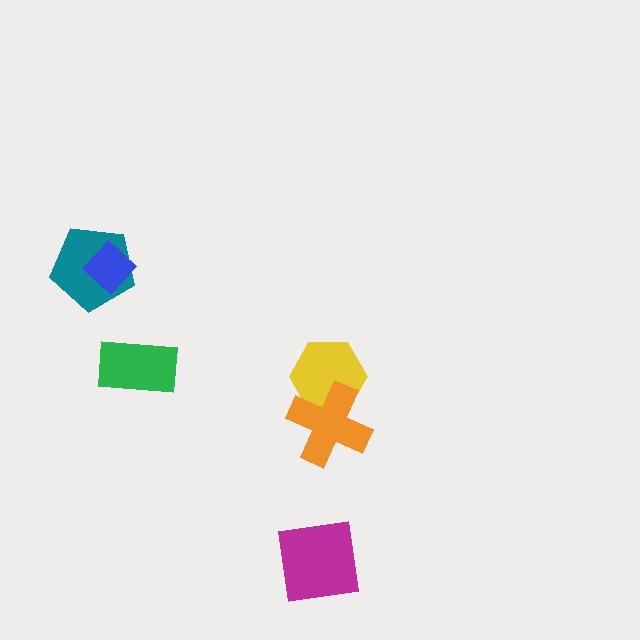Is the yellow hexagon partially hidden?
Yes, it is partially covered by another shape.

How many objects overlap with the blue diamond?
1 object overlaps with the blue diamond.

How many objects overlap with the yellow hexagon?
1 object overlaps with the yellow hexagon.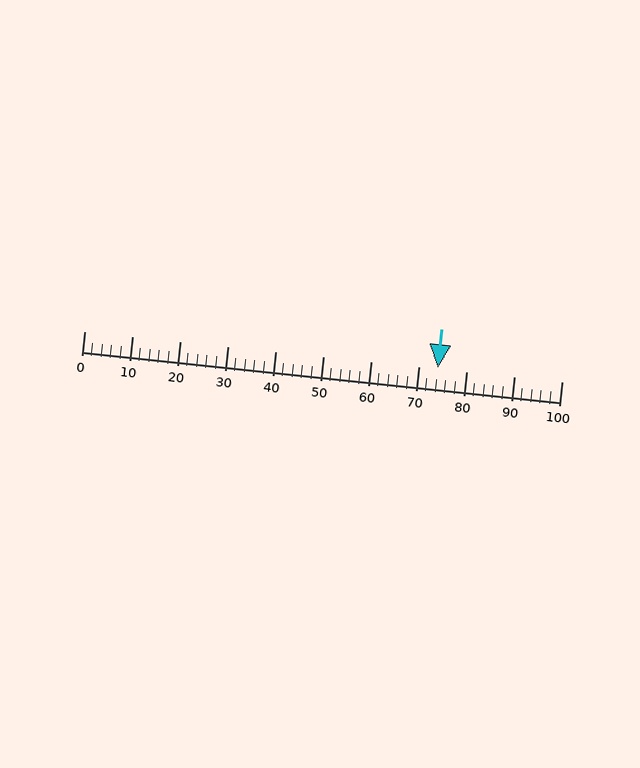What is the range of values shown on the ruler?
The ruler shows values from 0 to 100.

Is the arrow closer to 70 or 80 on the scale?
The arrow is closer to 70.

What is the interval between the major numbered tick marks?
The major tick marks are spaced 10 units apart.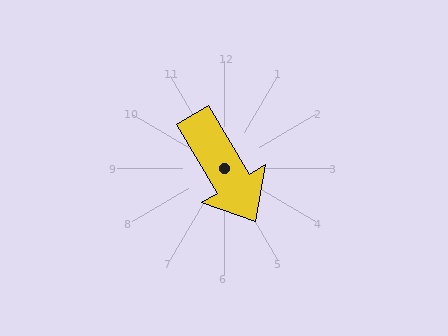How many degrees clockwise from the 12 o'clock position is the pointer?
Approximately 149 degrees.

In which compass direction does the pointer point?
Southeast.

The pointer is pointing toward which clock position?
Roughly 5 o'clock.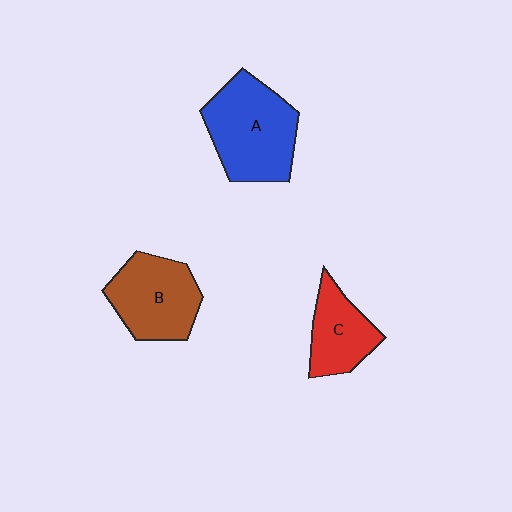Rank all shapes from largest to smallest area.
From largest to smallest: A (blue), B (brown), C (red).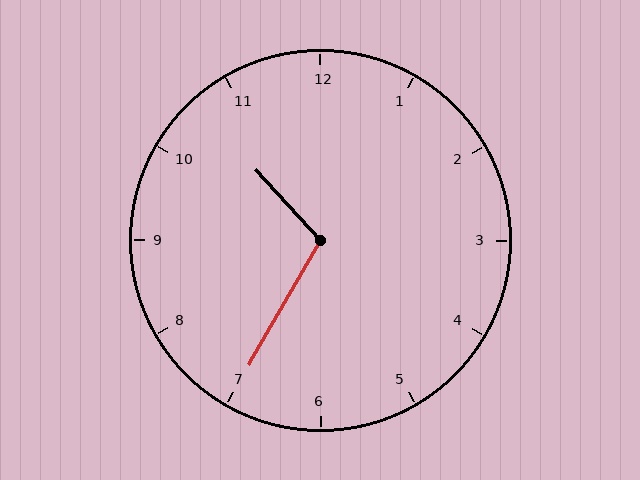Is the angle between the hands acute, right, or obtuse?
It is obtuse.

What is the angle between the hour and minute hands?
Approximately 108 degrees.